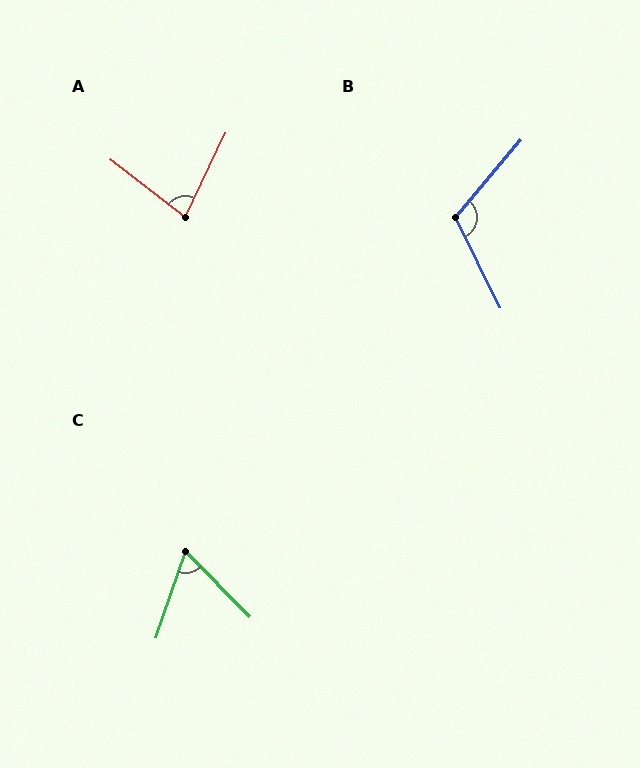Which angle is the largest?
B, at approximately 113 degrees.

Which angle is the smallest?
C, at approximately 64 degrees.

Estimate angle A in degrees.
Approximately 78 degrees.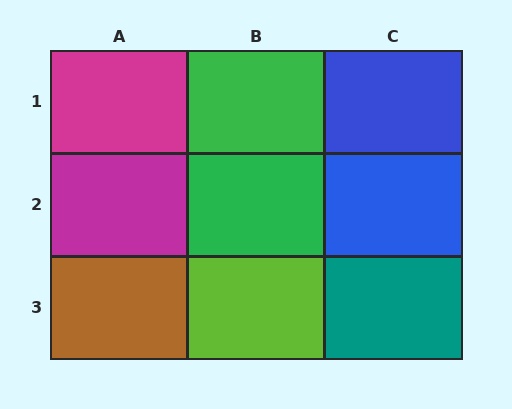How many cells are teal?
1 cell is teal.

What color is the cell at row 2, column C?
Blue.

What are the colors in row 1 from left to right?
Magenta, green, blue.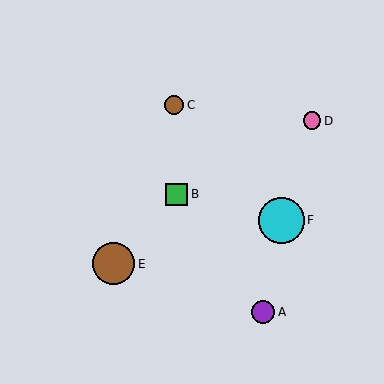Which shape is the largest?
The cyan circle (labeled F) is the largest.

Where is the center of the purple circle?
The center of the purple circle is at (263, 312).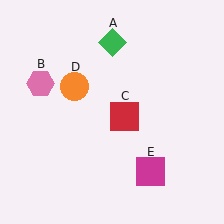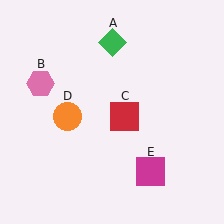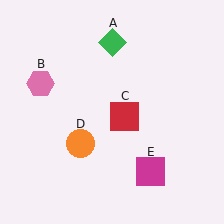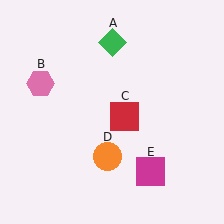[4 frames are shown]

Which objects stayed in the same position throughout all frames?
Green diamond (object A) and pink hexagon (object B) and red square (object C) and magenta square (object E) remained stationary.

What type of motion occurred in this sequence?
The orange circle (object D) rotated counterclockwise around the center of the scene.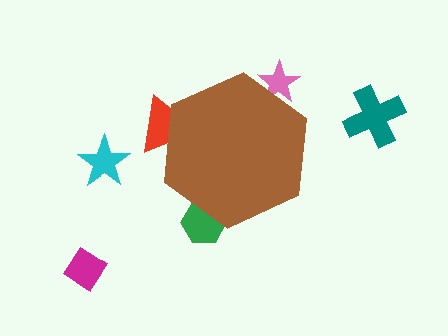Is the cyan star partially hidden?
No, the cyan star is fully visible.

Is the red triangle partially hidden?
Yes, the red triangle is partially hidden behind the brown hexagon.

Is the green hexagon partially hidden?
Yes, the green hexagon is partially hidden behind the brown hexagon.